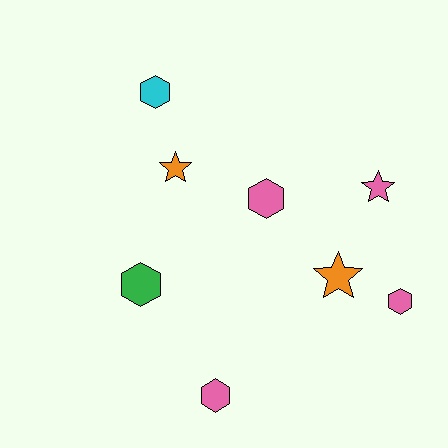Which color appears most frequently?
Pink, with 4 objects.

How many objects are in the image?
There are 8 objects.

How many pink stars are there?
There is 1 pink star.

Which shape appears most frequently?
Hexagon, with 5 objects.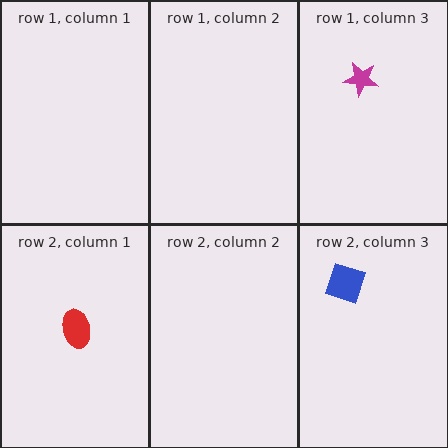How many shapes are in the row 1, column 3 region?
1.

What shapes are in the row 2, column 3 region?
The blue diamond.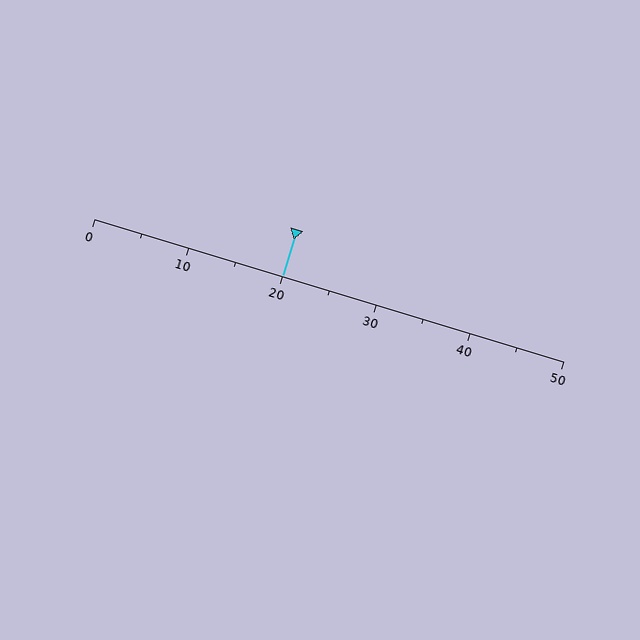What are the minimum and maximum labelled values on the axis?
The axis runs from 0 to 50.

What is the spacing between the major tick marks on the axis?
The major ticks are spaced 10 apart.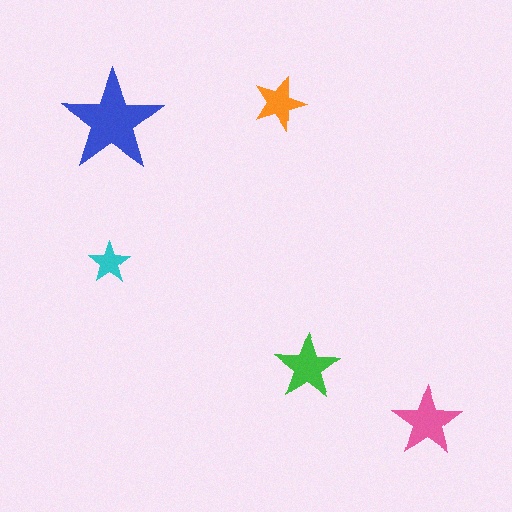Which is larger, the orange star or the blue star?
The blue one.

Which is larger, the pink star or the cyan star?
The pink one.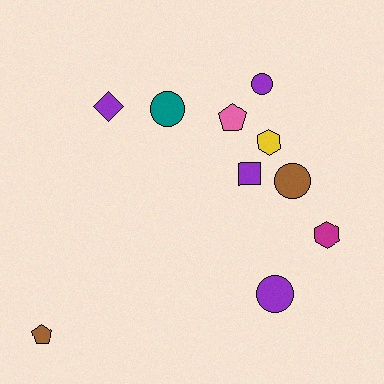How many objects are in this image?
There are 10 objects.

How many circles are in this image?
There are 4 circles.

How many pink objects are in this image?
There is 1 pink object.